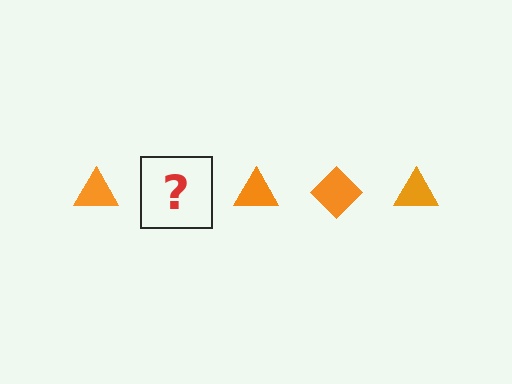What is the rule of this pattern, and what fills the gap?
The rule is that the pattern cycles through triangle, diamond shapes in orange. The gap should be filled with an orange diamond.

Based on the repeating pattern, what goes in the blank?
The blank should be an orange diamond.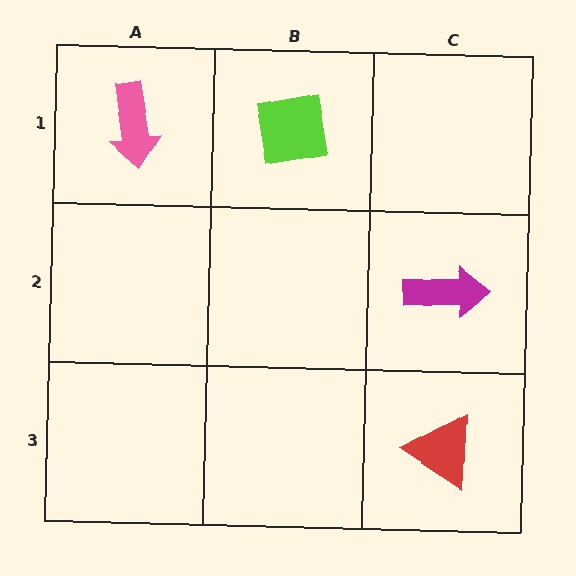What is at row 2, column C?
A magenta arrow.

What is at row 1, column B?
A lime square.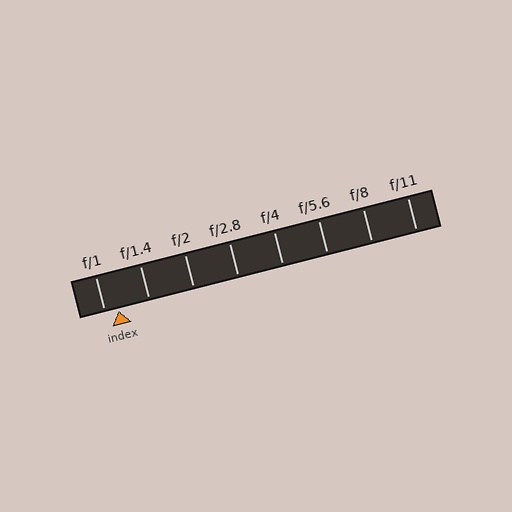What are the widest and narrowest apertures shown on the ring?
The widest aperture shown is f/1 and the narrowest is f/11.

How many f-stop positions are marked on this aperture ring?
There are 8 f-stop positions marked.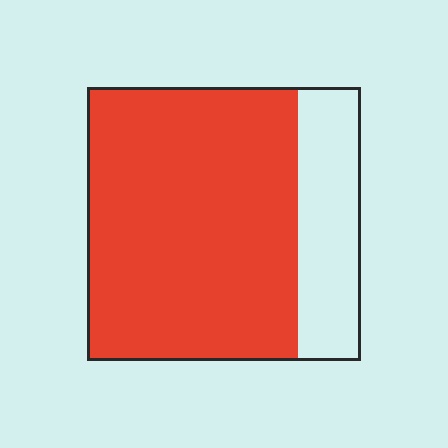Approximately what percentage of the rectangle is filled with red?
Approximately 75%.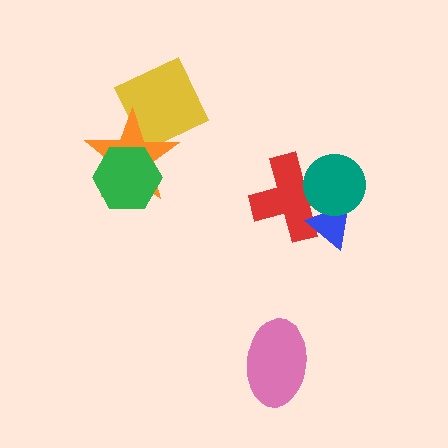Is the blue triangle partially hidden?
Yes, it is partially covered by another shape.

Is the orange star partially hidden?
Yes, it is partially covered by another shape.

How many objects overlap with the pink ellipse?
0 objects overlap with the pink ellipse.